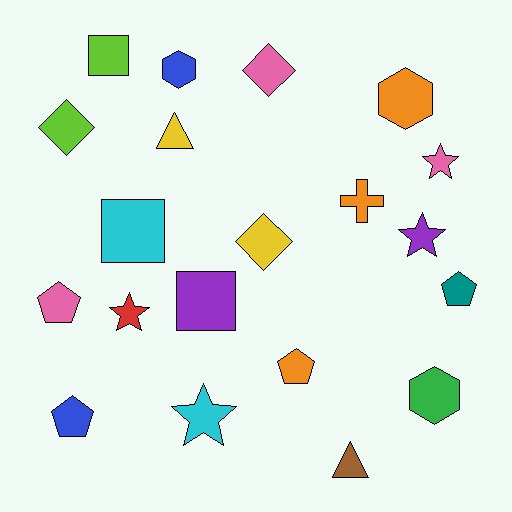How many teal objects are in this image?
There is 1 teal object.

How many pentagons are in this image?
There are 4 pentagons.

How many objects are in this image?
There are 20 objects.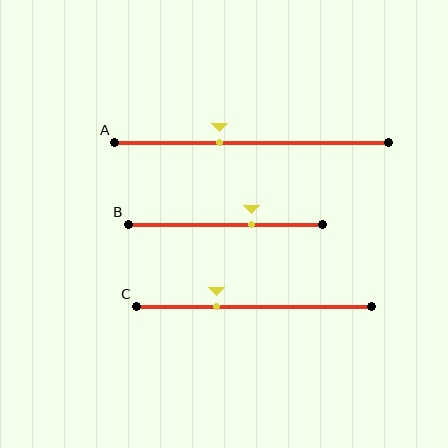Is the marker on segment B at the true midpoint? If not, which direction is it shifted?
No, the marker on segment B is shifted to the right by about 14% of the segment length.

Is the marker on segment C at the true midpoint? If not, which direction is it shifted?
No, the marker on segment C is shifted to the left by about 16% of the segment length.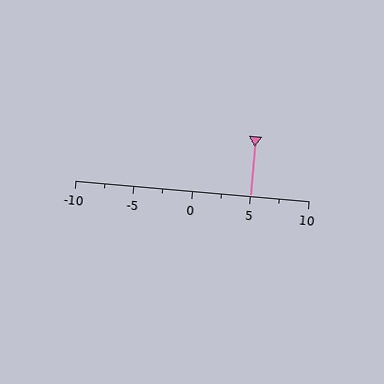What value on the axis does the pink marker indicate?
The marker indicates approximately 5.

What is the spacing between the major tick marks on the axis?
The major ticks are spaced 5 apart.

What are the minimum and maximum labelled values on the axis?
The axis runs from -10 to 10.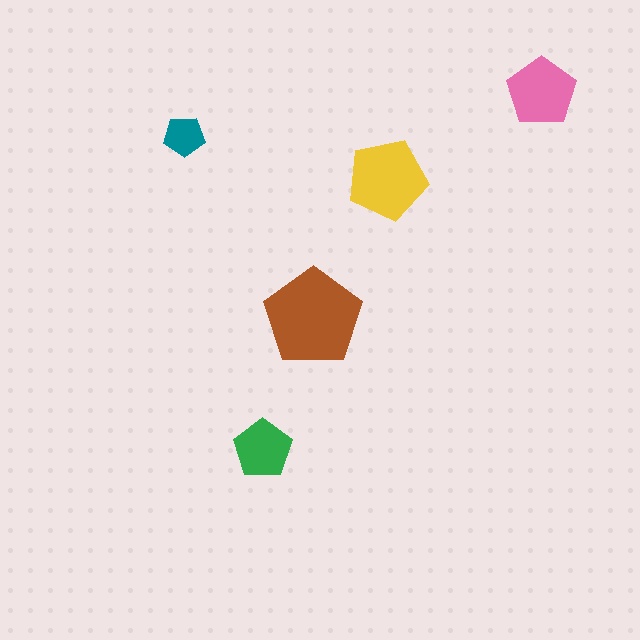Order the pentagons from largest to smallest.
the brown one, the yellow one, the pink one, the green one, the teal one.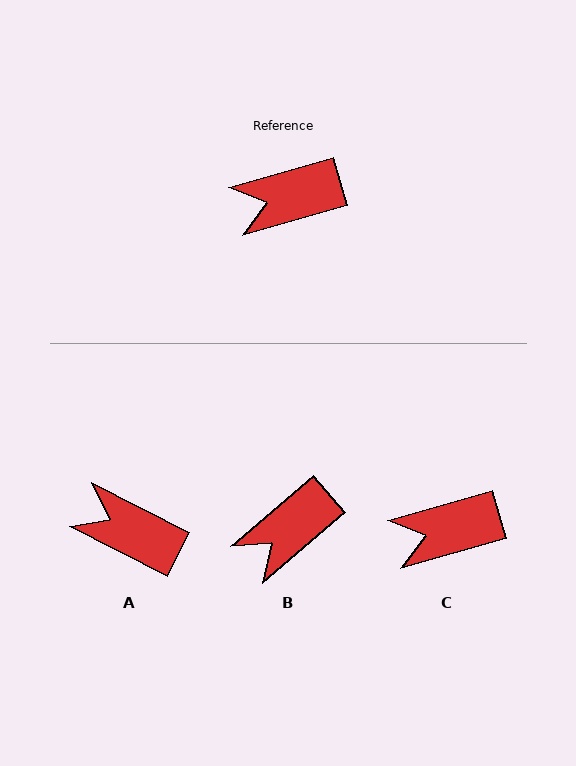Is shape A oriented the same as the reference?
No, it is off by about 43 degrees.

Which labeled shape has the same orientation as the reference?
C.